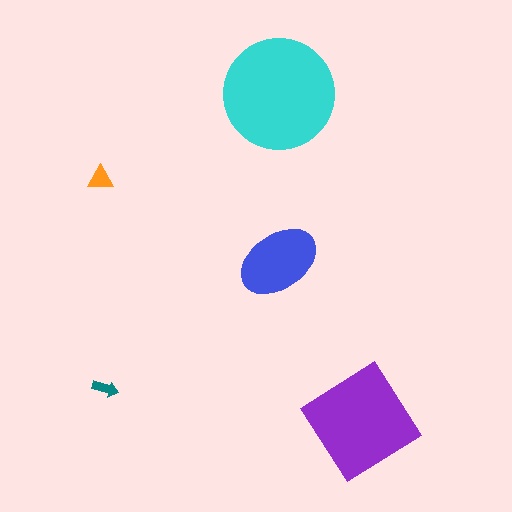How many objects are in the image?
There are 5 objects in the image.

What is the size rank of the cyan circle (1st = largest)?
1st.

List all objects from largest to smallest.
The cyan circle, the purple diamond, the blue ellipse, the orange triangle, the teal arrow.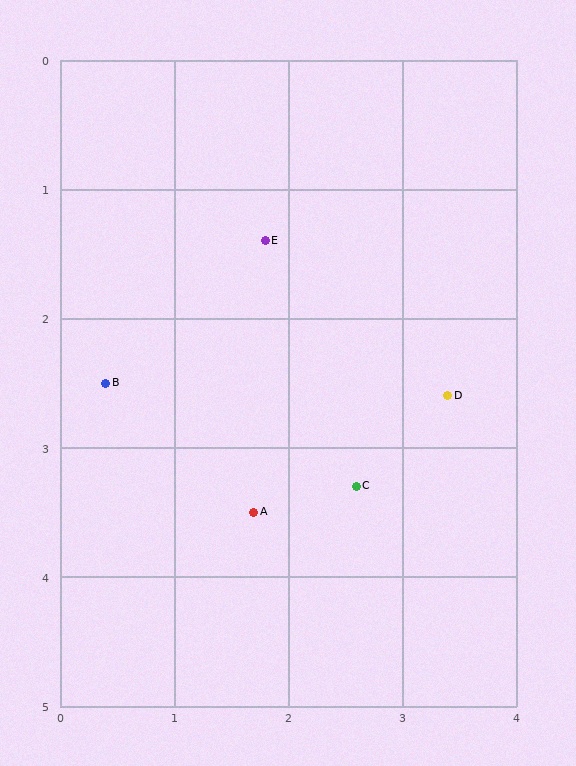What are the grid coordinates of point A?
Point A is at approximately (1.7, 3.5).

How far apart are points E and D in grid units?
Points E and D are about 2.0 grid units apart.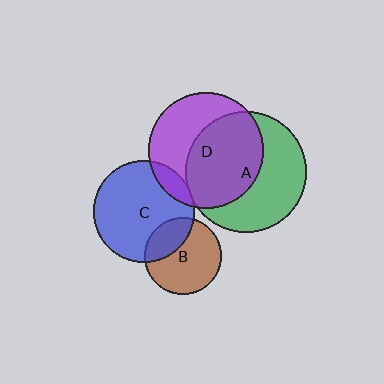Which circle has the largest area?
Circle A (green).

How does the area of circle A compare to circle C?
Approximately 1.4 times.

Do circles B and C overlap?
Yes.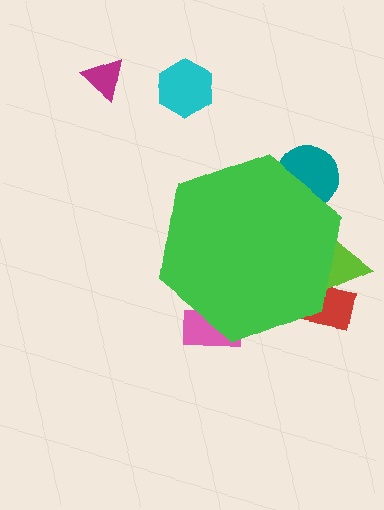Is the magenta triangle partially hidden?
No, the magenta triangle is fully visible.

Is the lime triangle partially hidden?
Yes, the lime triangle is partially hidden behind the green hexagon.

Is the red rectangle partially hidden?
Yes, the red rectangle is partially hidden behind the green hexagon.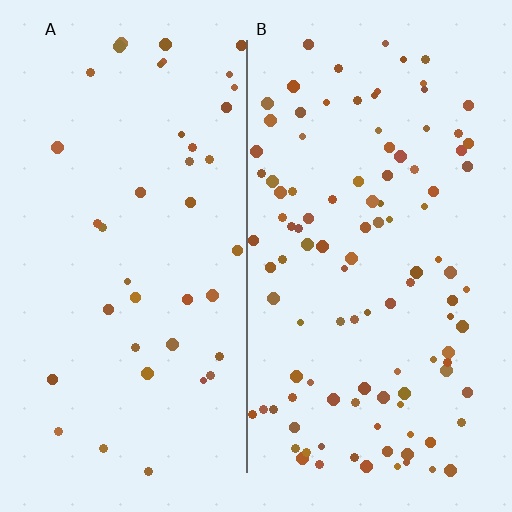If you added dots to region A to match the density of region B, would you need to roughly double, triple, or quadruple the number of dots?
Approximately triple.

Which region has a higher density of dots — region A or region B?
B (the right).